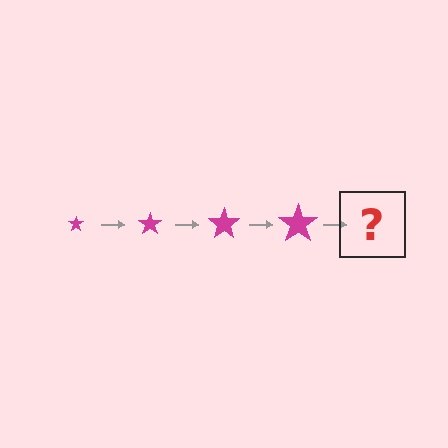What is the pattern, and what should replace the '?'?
The pattern is that the star gets progressively larger each step. The '?' should be a magenta star, larger than the previous one.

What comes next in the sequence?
The next element should be a magenta star, larger than the previous one.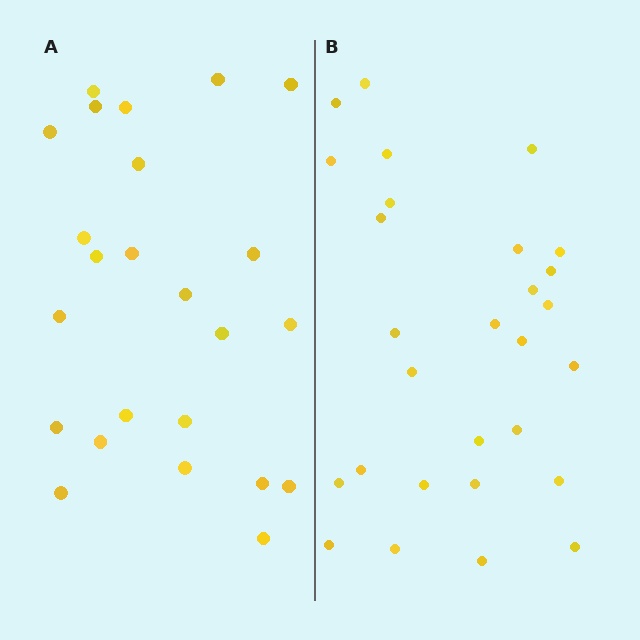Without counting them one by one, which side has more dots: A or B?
Region B (the right region) has more dots.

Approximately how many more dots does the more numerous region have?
Region B has about 4 more dots than region A.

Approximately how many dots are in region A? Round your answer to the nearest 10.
About 20 dots. (The exact count is 24, which rounds to 20.)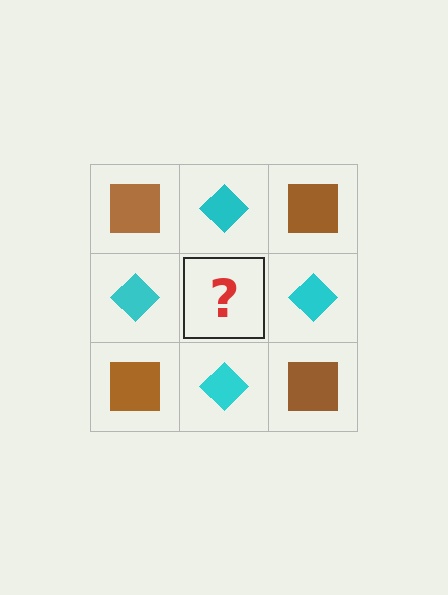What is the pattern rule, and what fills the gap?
The rule is that it alternates brown square and cyan diamond in a checkerboard pattern. The gap should be filled with a brown square.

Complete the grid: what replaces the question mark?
The question mark should be replaced with a brown square.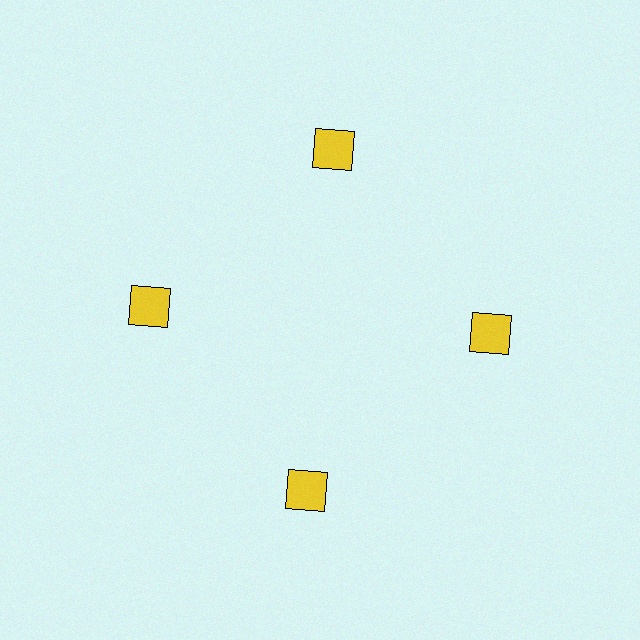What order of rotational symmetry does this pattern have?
This pattern has 4-fold rotational symmetry.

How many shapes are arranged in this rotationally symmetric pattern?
There are 4 shapes, arranged in 4 groups of 1.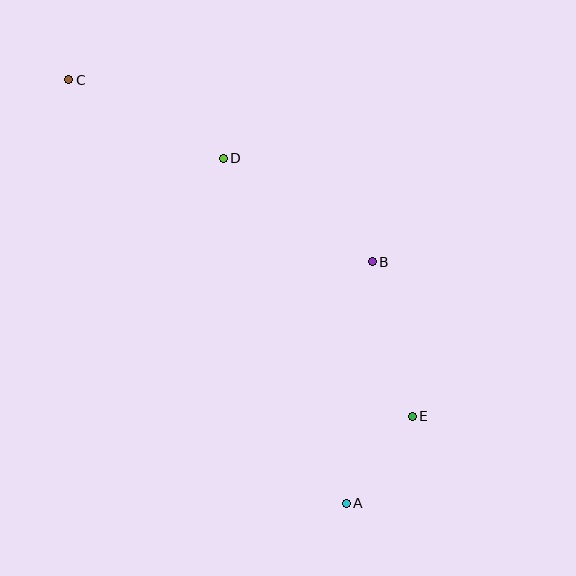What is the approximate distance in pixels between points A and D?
The distance between A and D is approximately 366 pixels.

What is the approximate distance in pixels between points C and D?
The distance between C and D is approximately 173 pixels.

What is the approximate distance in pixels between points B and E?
The distance between B and E is approximately 159 pixels.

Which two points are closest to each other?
Points A and E are closest to each other.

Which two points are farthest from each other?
Points A and C are farthest from each other.